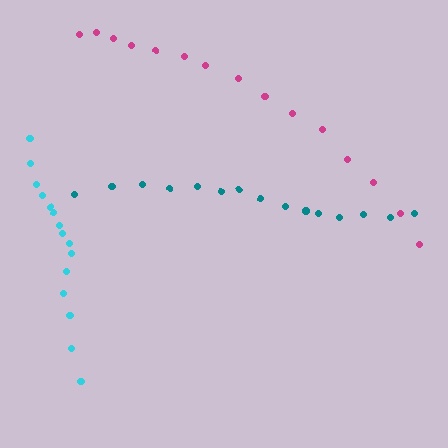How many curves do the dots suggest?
There are 3 distinct paths.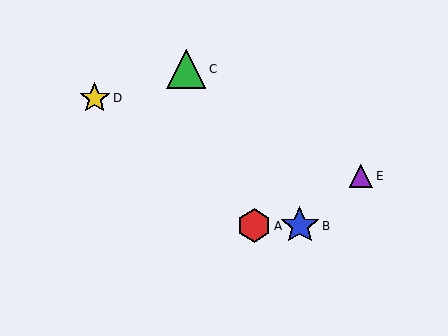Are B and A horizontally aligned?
Yes, both are at y≈226.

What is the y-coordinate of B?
Object B is at y≈226.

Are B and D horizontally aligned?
No, B is at y≈226 and D is at y≈98.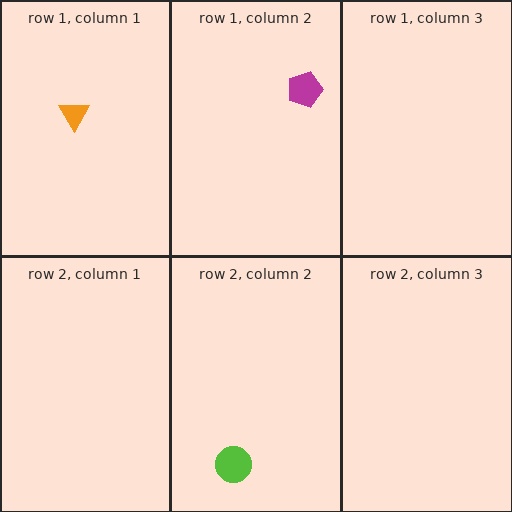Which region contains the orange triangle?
The row 1, column 1 region.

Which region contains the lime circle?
The row 2, column 2 region.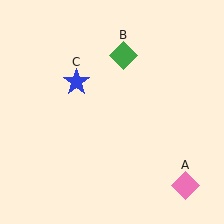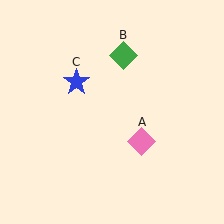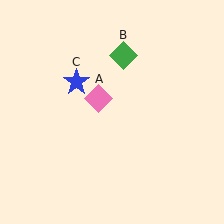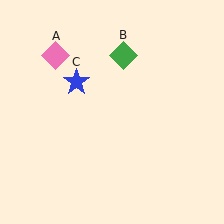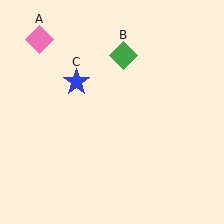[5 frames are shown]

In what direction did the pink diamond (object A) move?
The pink diamond (object A) moved up and to the left.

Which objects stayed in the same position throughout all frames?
Green diamond (object B) and blue star (object C) remained stationary.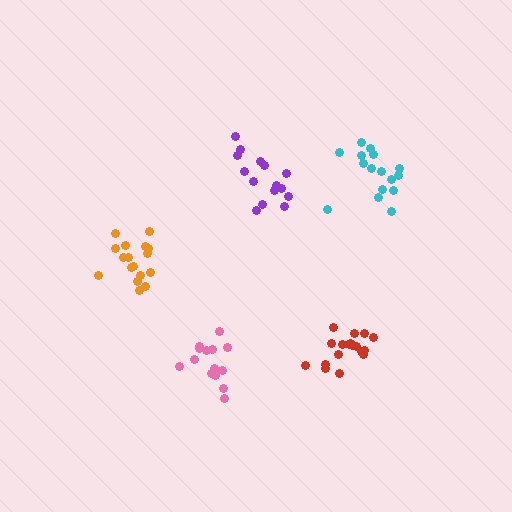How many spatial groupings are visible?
There are 5 spatial groupings.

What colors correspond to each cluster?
The clusters are colored: pink, red, purple, orange, cyan.